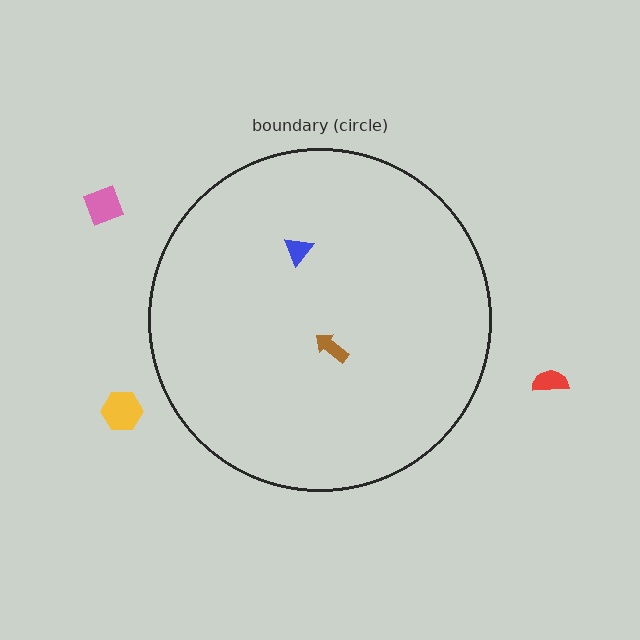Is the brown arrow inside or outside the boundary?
Inside.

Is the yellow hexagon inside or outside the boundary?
Outside.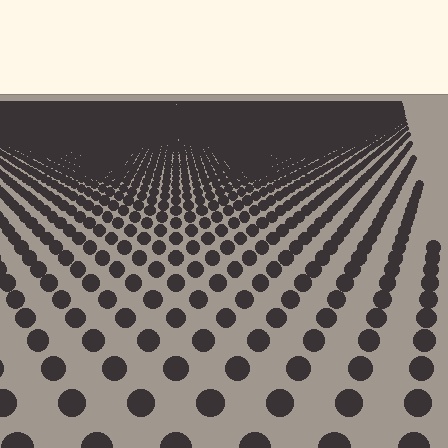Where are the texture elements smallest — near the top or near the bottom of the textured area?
Near the top.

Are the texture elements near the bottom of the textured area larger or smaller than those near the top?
Larger. Near the bottom, elements are closer to the viewer and appear at a bigger on-screen size.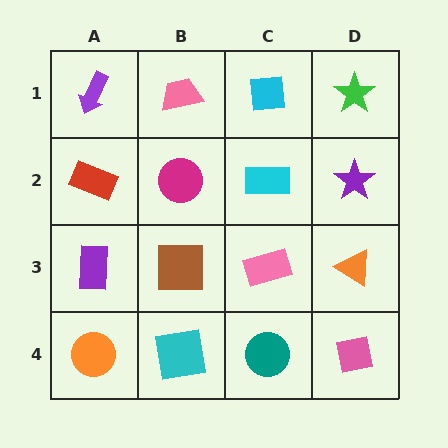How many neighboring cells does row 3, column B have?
4.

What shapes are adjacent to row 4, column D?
An orange triangle (row 3, column D), a teal circle (row 4, column C).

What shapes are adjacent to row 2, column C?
A cyan square (row 1, column C), a pink rectangle (row 3, column C), a magenta circle (row 2, column B), a purple star (row 2, column D).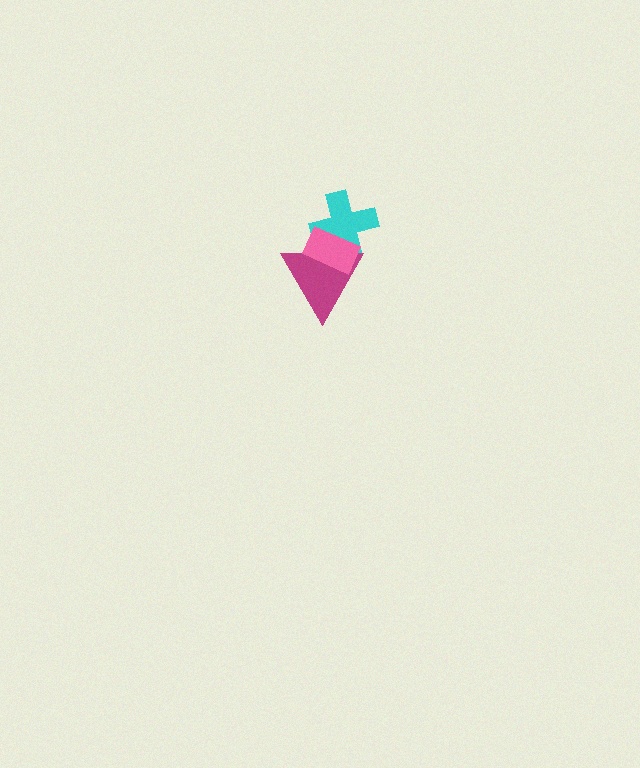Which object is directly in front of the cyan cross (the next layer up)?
The magenta triangle is directly in front of the cyan cross.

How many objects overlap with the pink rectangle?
2 objects overlap with the pink rectangle.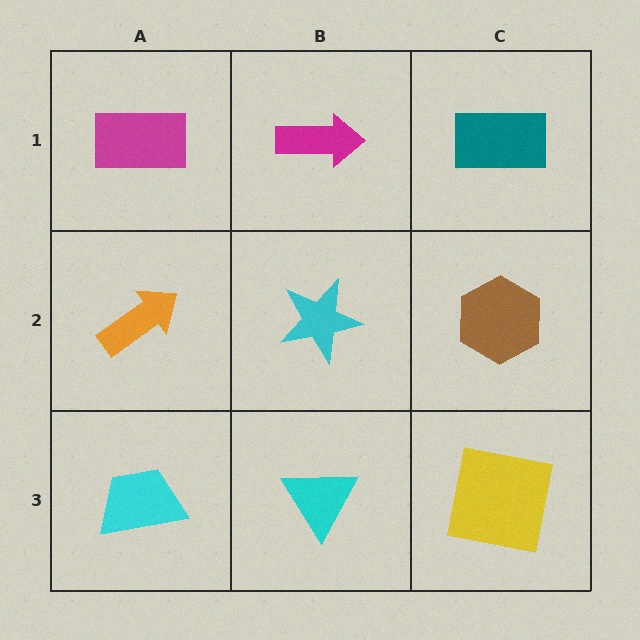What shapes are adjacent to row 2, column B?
A magenta arrow (row 1, column B), a cyan triangle (row 3, column B), an orange arrow (row 2, column A), a brown hexagon (row 2, column C).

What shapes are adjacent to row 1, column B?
A cyan star (row 2, column B), a magenta rectangle (row 1, column A), a teal rectangle (row 1, column C).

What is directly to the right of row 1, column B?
A teal rectangle.